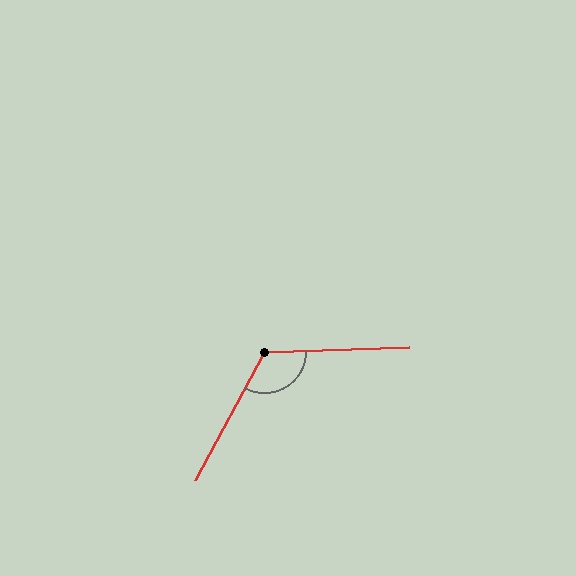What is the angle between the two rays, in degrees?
Approximately 120 degrees.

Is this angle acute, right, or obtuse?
It is obtuse.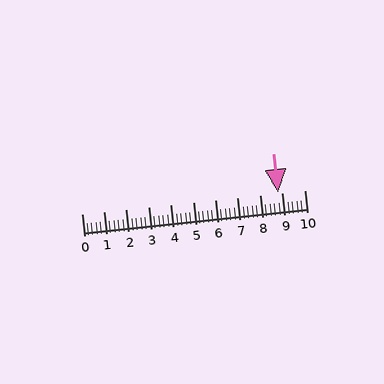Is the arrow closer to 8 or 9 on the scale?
The arrow is closer to 9.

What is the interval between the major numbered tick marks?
The major tick marks are spaced 1 units apart.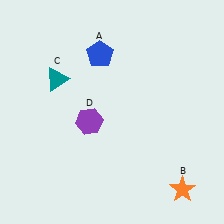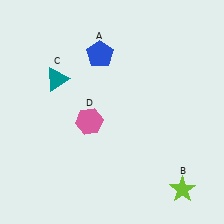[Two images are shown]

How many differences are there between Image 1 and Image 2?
There are 2 differences between the two images.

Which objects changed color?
B changed from orange to lime. D changed from purple to pink.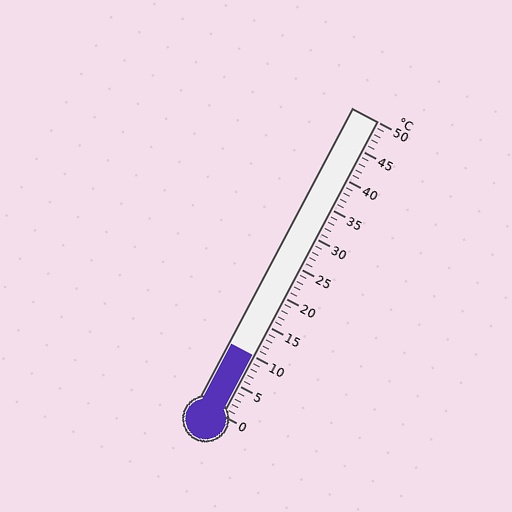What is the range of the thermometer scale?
The thermometer scale ranges from 0°C to 50°C.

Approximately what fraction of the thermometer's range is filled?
The thermometer is filled to approximately 20% of its range.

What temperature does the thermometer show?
The thermometer shows approximately 10°C.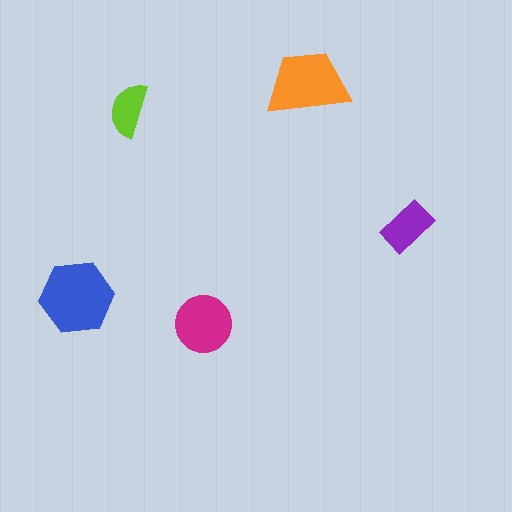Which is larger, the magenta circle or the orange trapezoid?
The orange trapezoid.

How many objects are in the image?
There are 5 objects in the image.